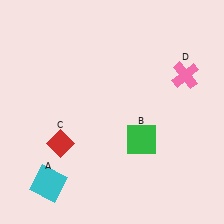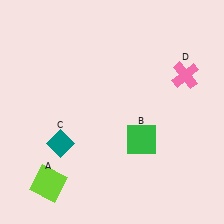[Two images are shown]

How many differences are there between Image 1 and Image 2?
There are 2 differences between the two images.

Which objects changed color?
A changed from cyan to lime. C changed from red to teal.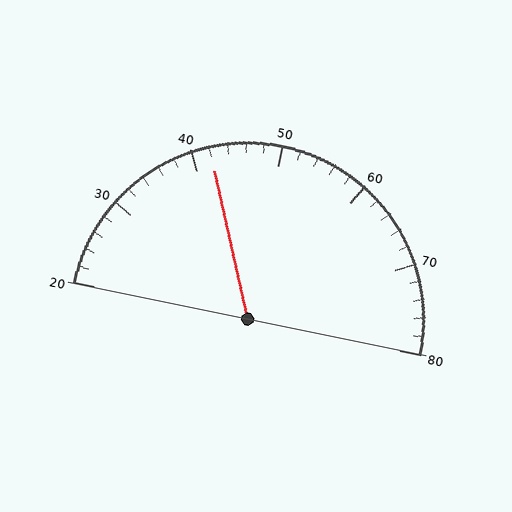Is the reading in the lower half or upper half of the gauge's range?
The reading is in the lower half of the range (20 to 80).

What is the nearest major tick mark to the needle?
The nearest major tick mark is 40.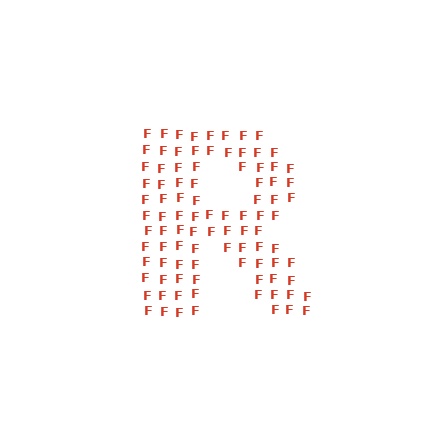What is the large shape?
The large shape is the letter R.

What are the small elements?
The small elements are letter F's.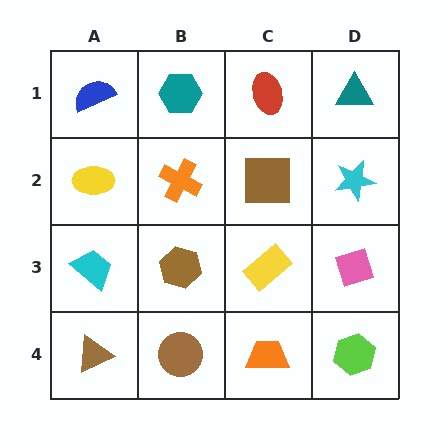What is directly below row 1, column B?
An orange cross.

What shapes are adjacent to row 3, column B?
An orange cross (row 2, column B), a brown circle (row 4, column B), a cyan trapezoid (row 3, column A), a yellow rectangle (row 3, column C).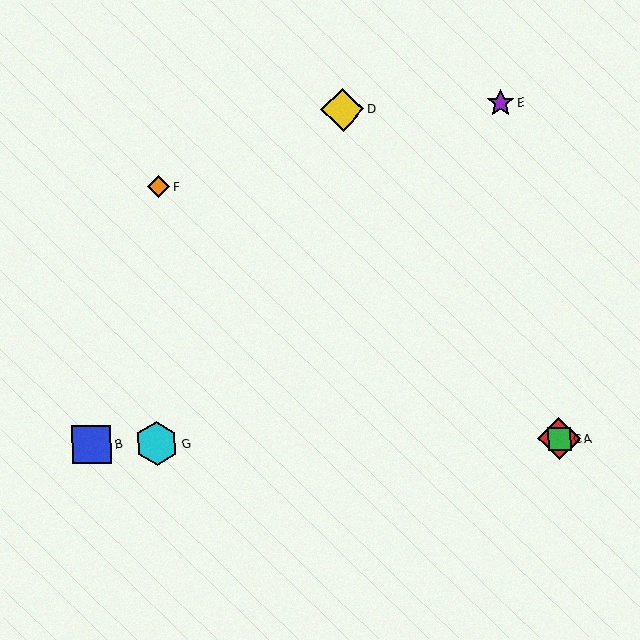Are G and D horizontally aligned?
No, G is at y≈444 and D is at y≈110.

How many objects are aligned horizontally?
4 objects (A, B, C, G) are aligned horizontally.